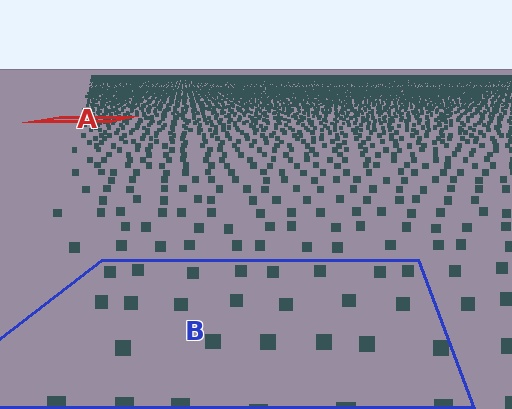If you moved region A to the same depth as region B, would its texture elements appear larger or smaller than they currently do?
They would appear larger. At a closer depth, the same texture elements are projected at a bigger on-screen size.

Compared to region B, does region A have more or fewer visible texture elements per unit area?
Region A has more texture elements per unit area — they are packed more densely because it is farther away.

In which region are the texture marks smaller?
The texture marks are smaller in region A, because it is farther away.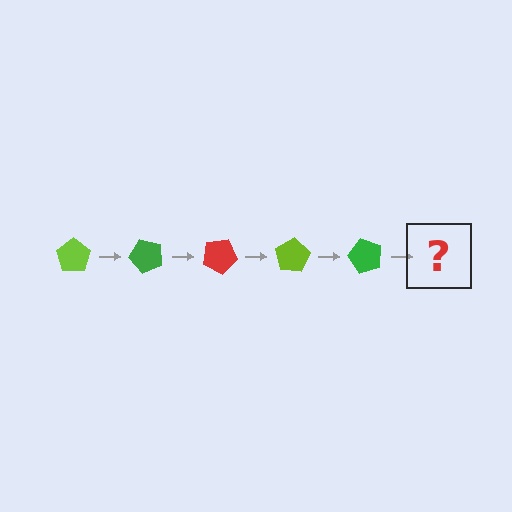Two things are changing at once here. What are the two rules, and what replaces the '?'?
The two rules are that it rotates 50 degrees each step and the color cycles through lime, green, and red. The '?' should be a red pentagon, rotated 250 degrees from the start.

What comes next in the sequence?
The next element should be a red pentagon, rotated 250 degrees from the start.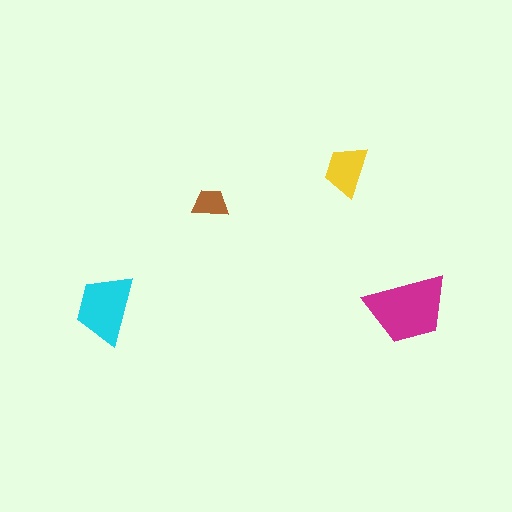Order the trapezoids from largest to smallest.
the magenta one, the cyan one, the yellow one, the brown one.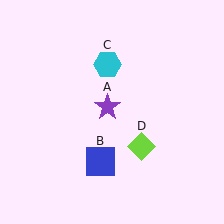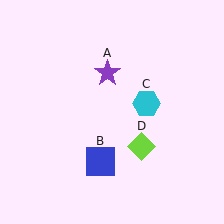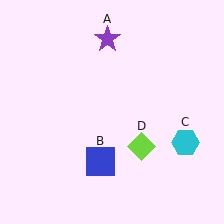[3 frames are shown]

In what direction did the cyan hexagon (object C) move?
The cyan hexagon (object C) moved down and to the right.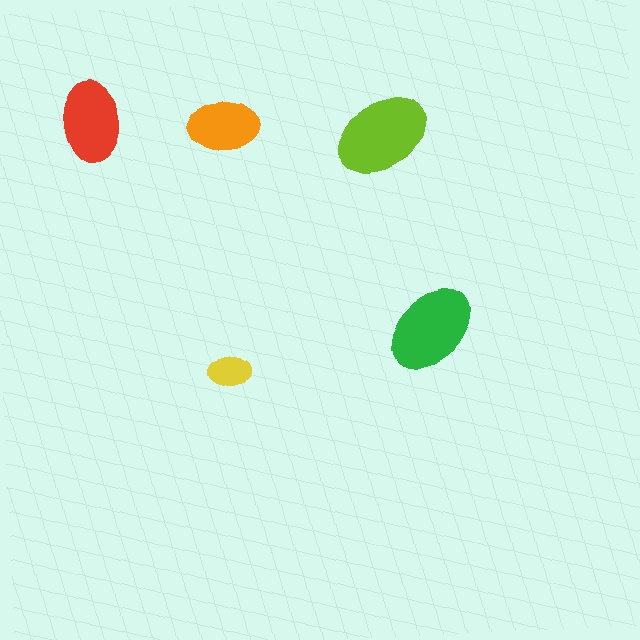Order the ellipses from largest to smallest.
the lime one, the green one, the red one, the orange one, the yellow one.